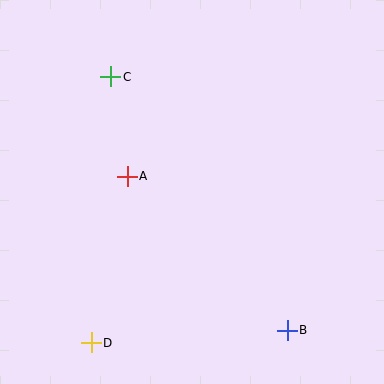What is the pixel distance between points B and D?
The distance between B and D is 196 pixels.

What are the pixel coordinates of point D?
Point D is at (91, 343).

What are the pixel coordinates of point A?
Point A is at (127, 176).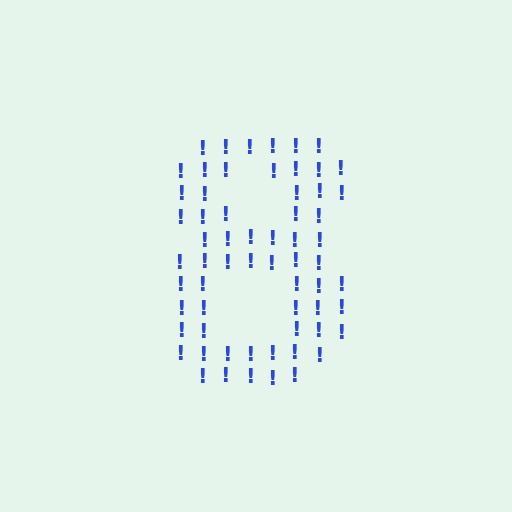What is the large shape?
The large shape is the digit 8.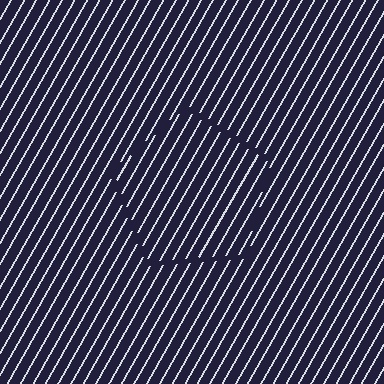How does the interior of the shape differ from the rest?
The interior of the shape contains the same grating, shifted by half a period — the contour is defined by the phase discontinuity where line-ends from the inner and outer gratings abut.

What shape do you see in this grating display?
An illusory pentagon. The interior of the shape contains the same grating, shifted by half a period — the contour is defined by the phase discontinuity where line-ends from the inner and outer gratings abut.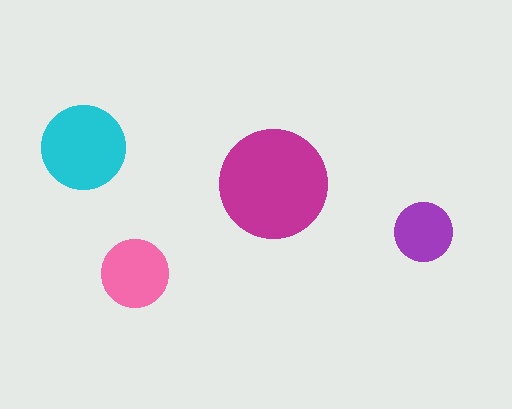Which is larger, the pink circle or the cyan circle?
The cyan one.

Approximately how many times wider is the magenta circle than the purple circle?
About 2 times wider.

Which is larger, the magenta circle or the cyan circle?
The magenta one.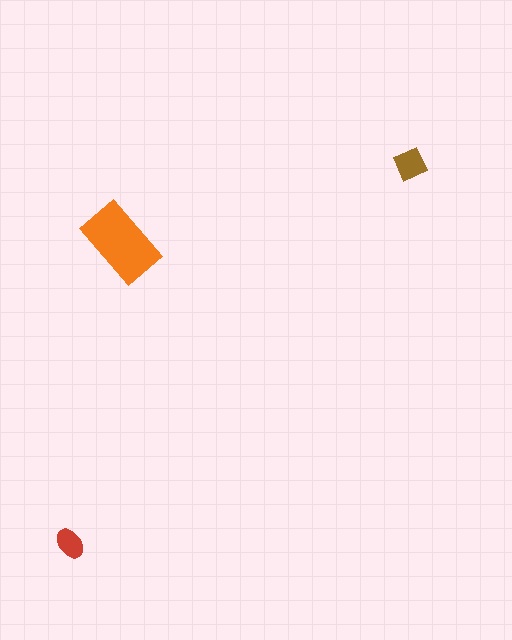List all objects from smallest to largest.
The red ellipse, the brown diamond, the orange rectangle.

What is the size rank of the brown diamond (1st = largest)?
2nd.